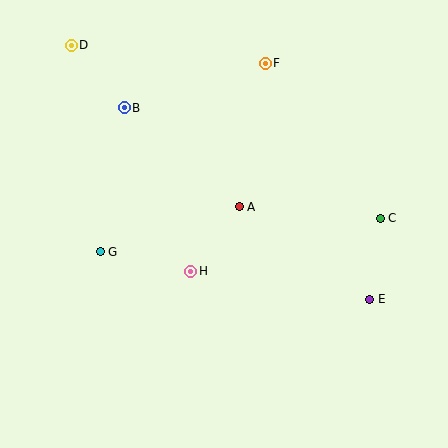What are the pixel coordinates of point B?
Point B is at (124, 108).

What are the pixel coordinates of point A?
Point A is at (239, 207).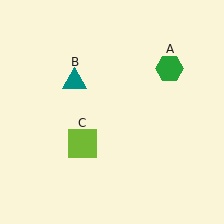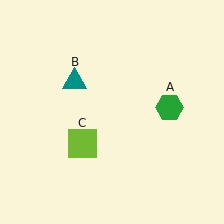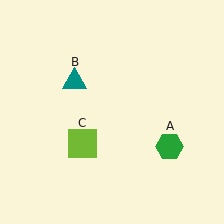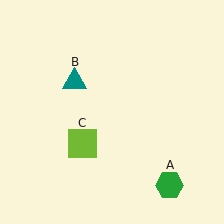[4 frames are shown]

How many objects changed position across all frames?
1 object changed position: green hexagon (object A).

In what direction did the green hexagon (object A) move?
The green hexagon (object A) moved down.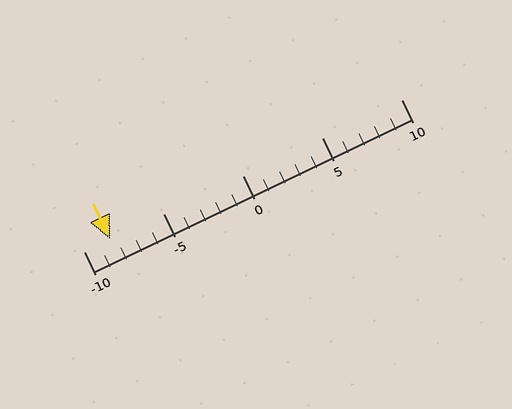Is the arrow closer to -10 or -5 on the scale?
The arrow is closer to -10.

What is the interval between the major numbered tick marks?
The major tick marks are spaced 5 units apart.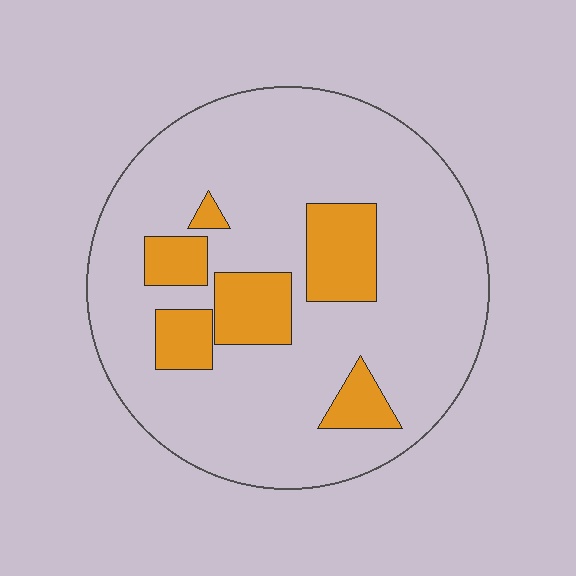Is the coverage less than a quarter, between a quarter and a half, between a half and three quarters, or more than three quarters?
Less than a quarter.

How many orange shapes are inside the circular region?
6.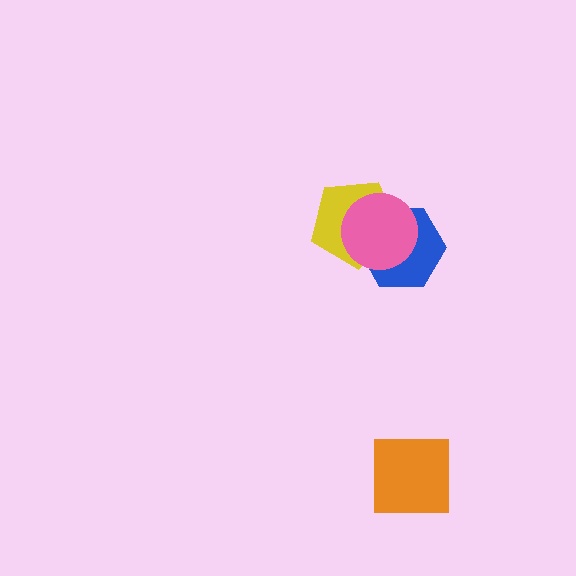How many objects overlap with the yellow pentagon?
2 objects overlap with the yellow pentagon.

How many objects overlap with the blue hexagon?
2 objects overlap with the blue hexagon.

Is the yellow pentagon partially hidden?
Yes, it is partially covered by another shape.